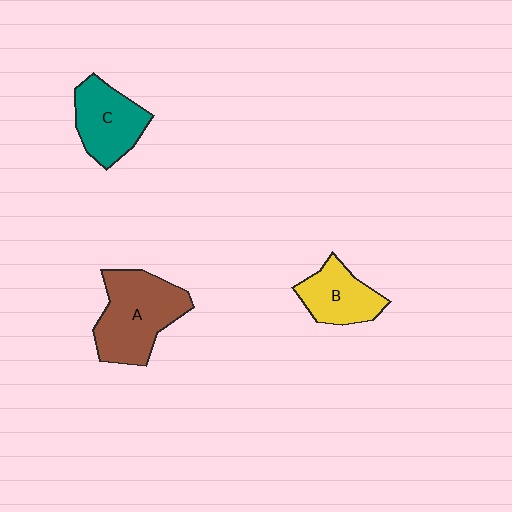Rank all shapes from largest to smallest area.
From largest to smallest: A (brown), C (teal), B (yellow).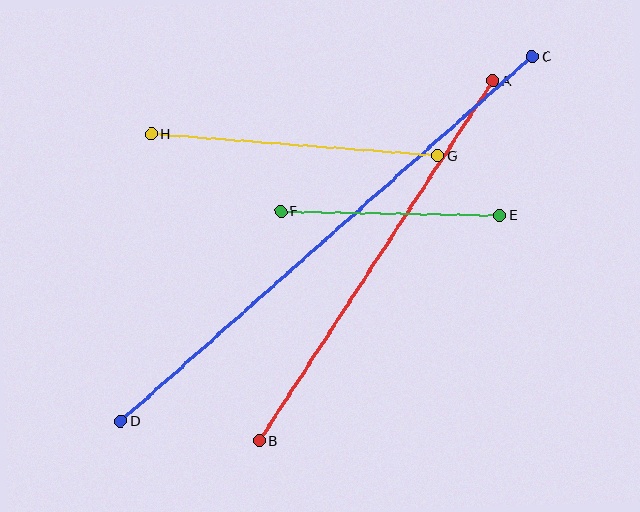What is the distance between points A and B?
The distance is approximately 429 pixels.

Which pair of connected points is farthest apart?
Points C and D are farthest apart.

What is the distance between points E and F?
The distance is approximately 219 pixels.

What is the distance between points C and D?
The distance is approximately 549 pixels.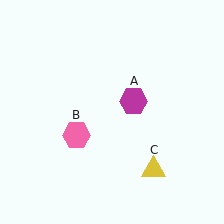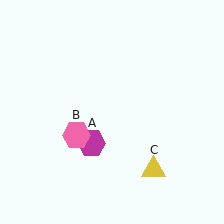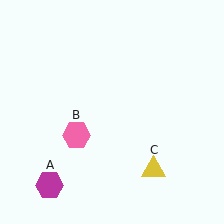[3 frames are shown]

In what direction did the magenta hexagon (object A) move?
The magenta hexagon (object A) moved down and to the left.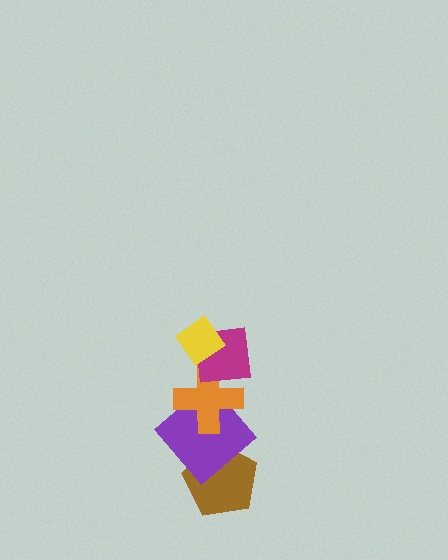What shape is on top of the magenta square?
The yellow diamond is on top of the magenta square.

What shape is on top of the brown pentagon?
The purple diamond is on top of the brown pentagon.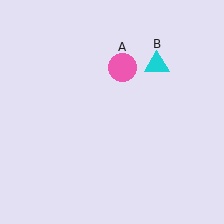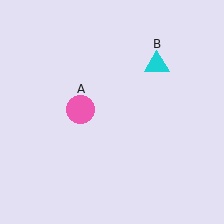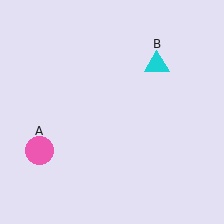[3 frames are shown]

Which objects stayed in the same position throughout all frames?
Cyan triangle (object B) remained stationary.